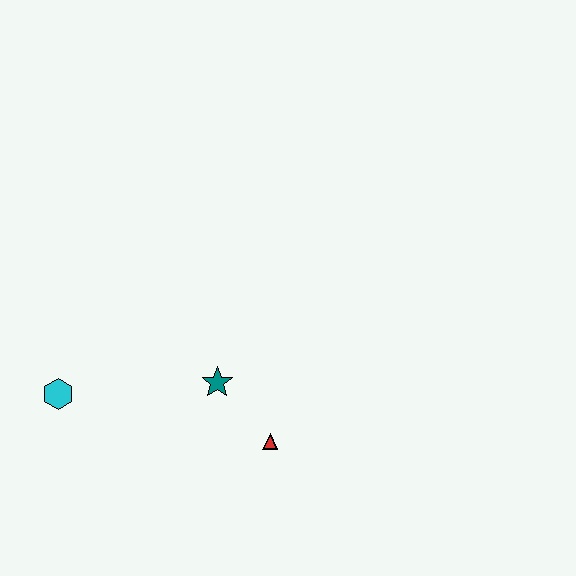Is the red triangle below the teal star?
Yes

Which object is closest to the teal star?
The red triangle is closest to the teal star.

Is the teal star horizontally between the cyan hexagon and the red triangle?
Yes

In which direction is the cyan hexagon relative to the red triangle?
The cyan hexagon is to the left of the red triangle.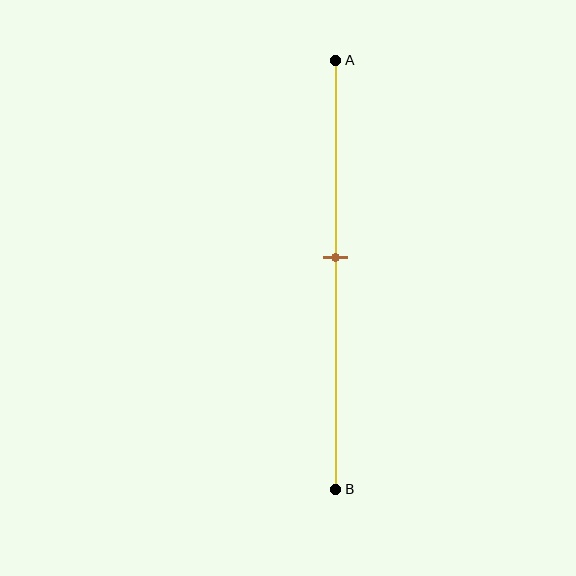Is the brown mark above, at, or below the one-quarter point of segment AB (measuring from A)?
The brown mark is below the one-quarter point of segment AB.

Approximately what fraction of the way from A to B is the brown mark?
The brown mark is approximately 45% of the way from A to B.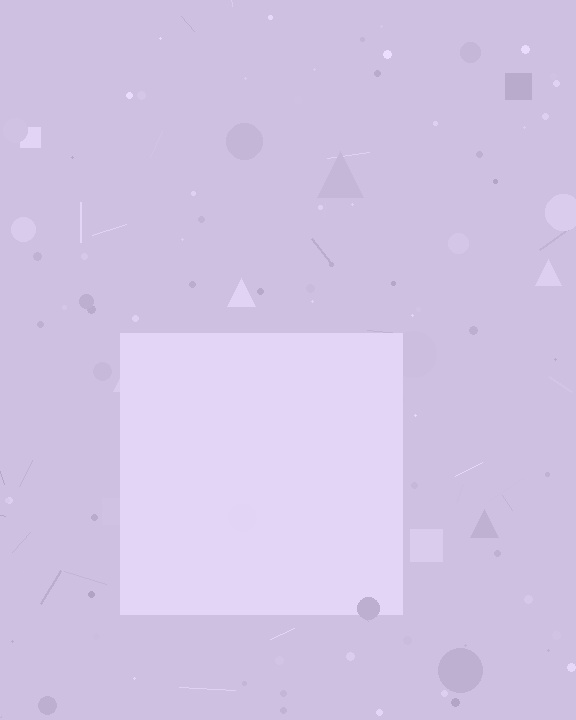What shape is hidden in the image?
A square is hidden in the image.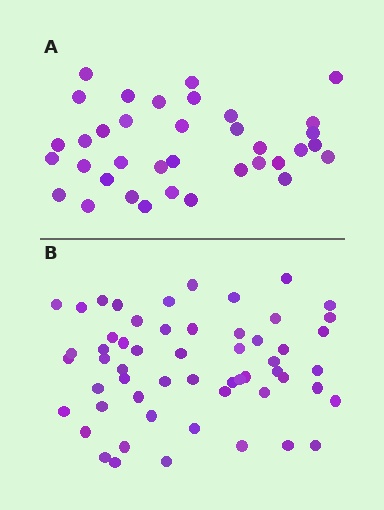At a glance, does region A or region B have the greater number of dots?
Region B (the bottom region) has more dots.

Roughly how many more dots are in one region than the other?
Region B has approximately 20 more dots than region A.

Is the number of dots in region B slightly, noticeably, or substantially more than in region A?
Region B has substantially more. The ratio is roughly 1.6 to 1.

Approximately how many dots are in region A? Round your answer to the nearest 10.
About 40 dots. (The exact count is 36, which rounds to 40.)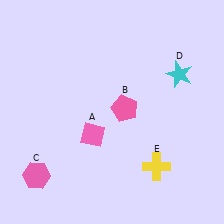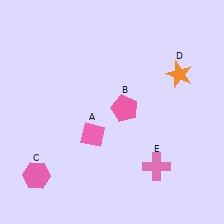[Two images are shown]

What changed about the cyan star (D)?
In Image 1, D is cyan. In Image 2, it changed to orange.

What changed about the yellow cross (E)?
In Image 1, E is yellow. In Image 2, it changed to pink.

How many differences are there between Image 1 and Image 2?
There are 2 differences between the two images.